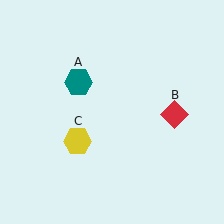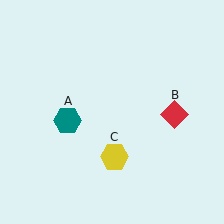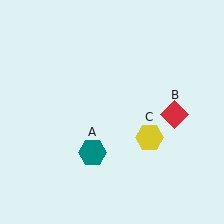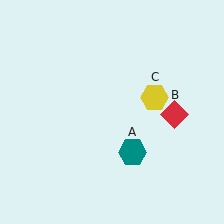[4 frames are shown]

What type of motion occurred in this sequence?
The teal hexagon (object A), yellow hexagon (object C) rotated counterclockwise around the center of the scene.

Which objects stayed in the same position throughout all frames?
Red diamond (object B) remained stationary.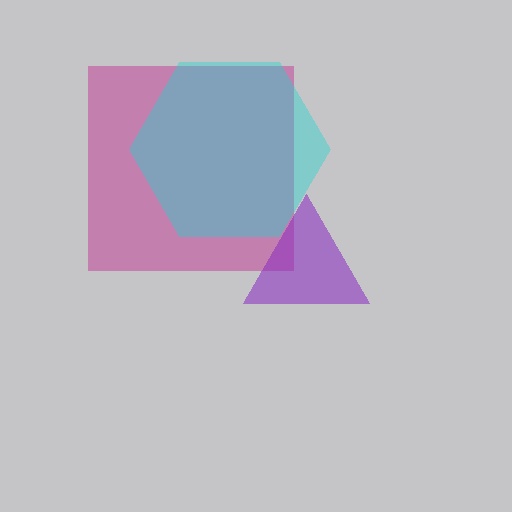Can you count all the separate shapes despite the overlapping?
Yes, there are 3 separate shapes.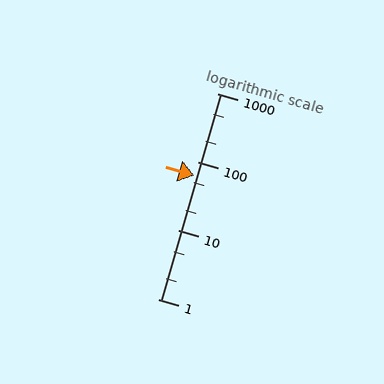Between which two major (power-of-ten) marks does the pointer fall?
The pointer is between 10 and 100.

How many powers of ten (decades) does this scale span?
The scale spans 3 decades, from 1 to 1000.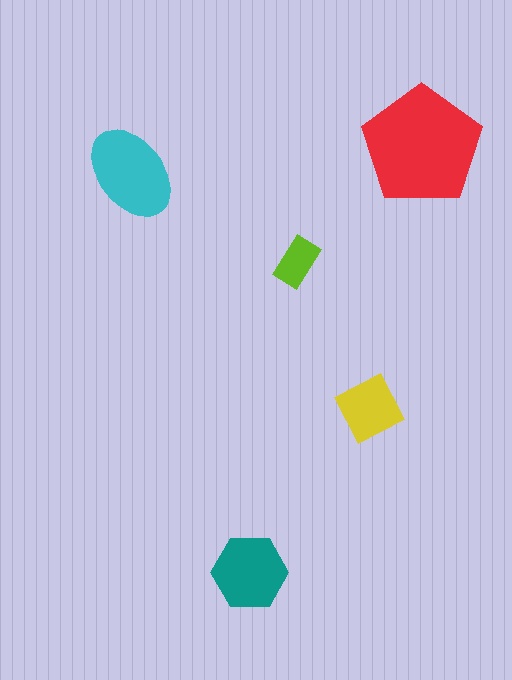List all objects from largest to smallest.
The red pentagon, the cyan ellipse, the teal hexagon, the yellow diamond, the lime rectangle.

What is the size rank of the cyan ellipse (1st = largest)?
2nd.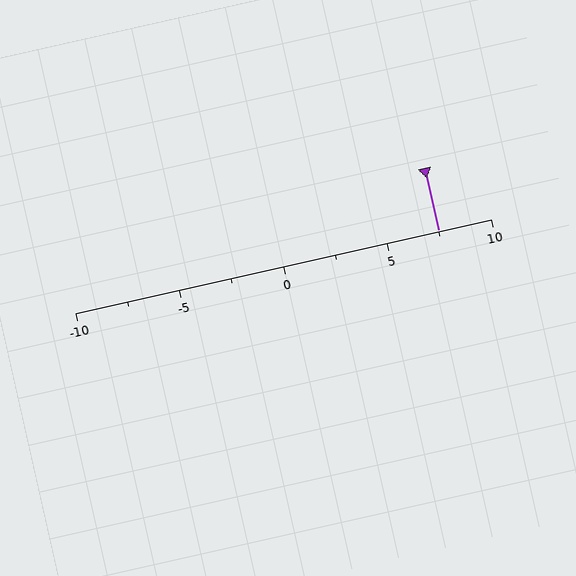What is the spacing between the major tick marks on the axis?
The major ticks are spaced 5 apart.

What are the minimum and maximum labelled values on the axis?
The axis runs from -10 to 10.